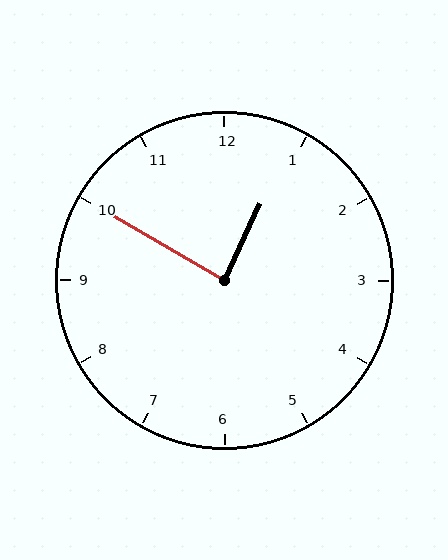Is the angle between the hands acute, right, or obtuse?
It is right.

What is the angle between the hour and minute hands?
Approximately 85 degrees.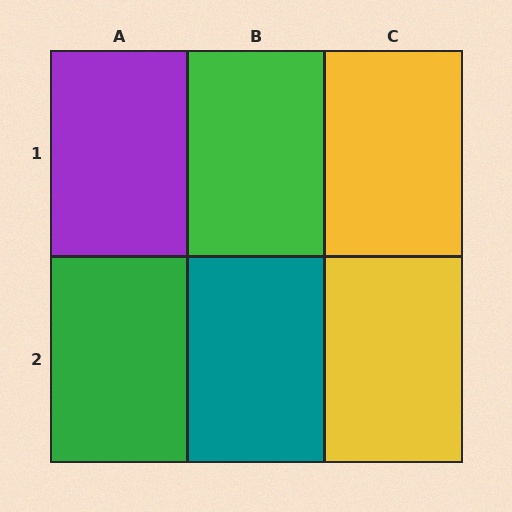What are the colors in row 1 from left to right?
Purple, green, yellow.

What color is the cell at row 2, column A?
Green.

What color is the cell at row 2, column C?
Yellow.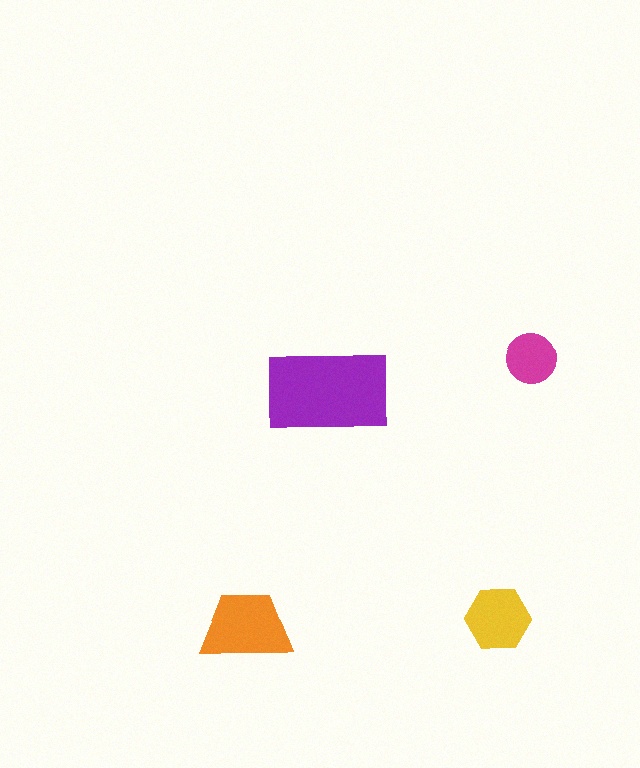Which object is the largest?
The purple rectangle.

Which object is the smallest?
The magenta circle.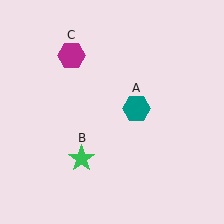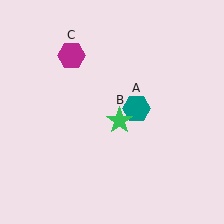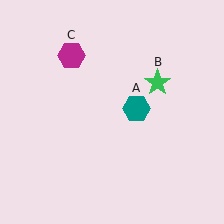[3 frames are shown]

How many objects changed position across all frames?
1 object changed position: green star (object B).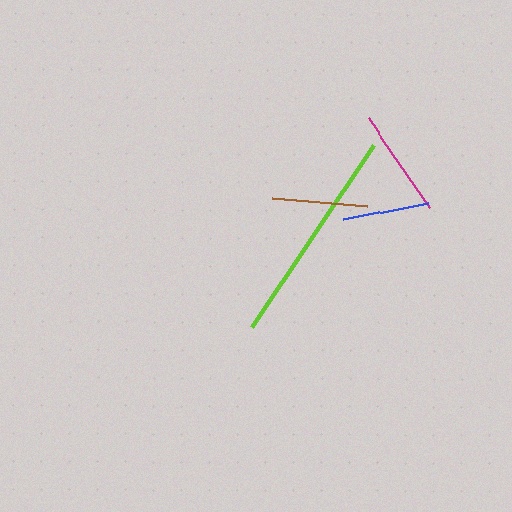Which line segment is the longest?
The lime line is the longest at approximately 220 pixels.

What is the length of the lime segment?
The lime segment is approximately 220 pixels long.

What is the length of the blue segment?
The blue segment is approximately 87 pixels long.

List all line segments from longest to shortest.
From longest to shortest: lime, magenta, brown, blue.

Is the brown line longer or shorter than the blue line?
The brown line is longer than the blue line.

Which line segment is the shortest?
The blue line is the shortest at approximately 87 pixels.